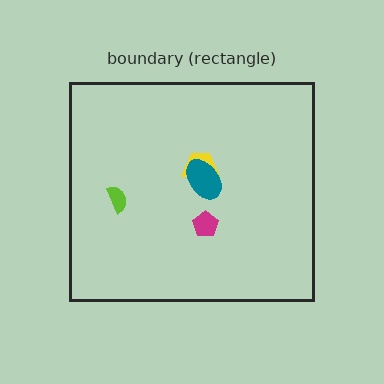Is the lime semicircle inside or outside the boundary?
Inside.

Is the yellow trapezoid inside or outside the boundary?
Inside.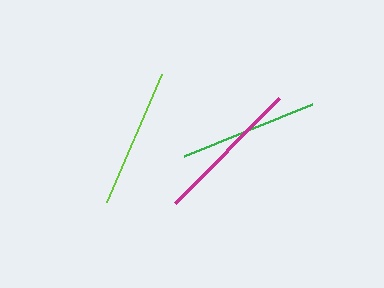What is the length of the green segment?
The green segment is approximately 138 pixels long.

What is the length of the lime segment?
The lime segment is approximately 140 pixels long.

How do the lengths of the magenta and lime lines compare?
The magenta and lime lines are approximately the same length.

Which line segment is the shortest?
The green line is the shortest at approximately 138 pixels.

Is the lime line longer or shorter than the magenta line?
The magenta line is longer than the lime line.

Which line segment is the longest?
The magenta line is the longest at approximately 148 pixels.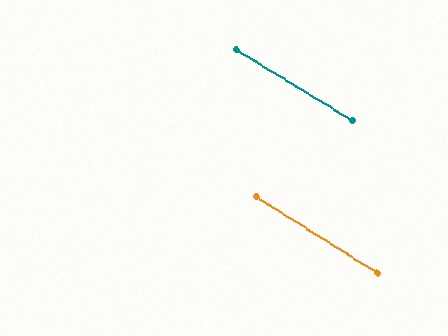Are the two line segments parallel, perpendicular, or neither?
Parallel — their directions differ by only 0.5°.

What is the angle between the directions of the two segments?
Approximately 0 degrees.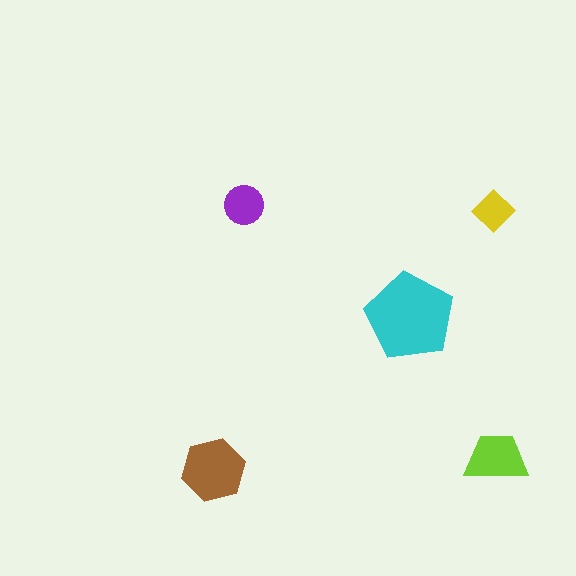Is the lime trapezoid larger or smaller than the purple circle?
Larger.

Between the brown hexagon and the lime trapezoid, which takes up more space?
The brown hexagon.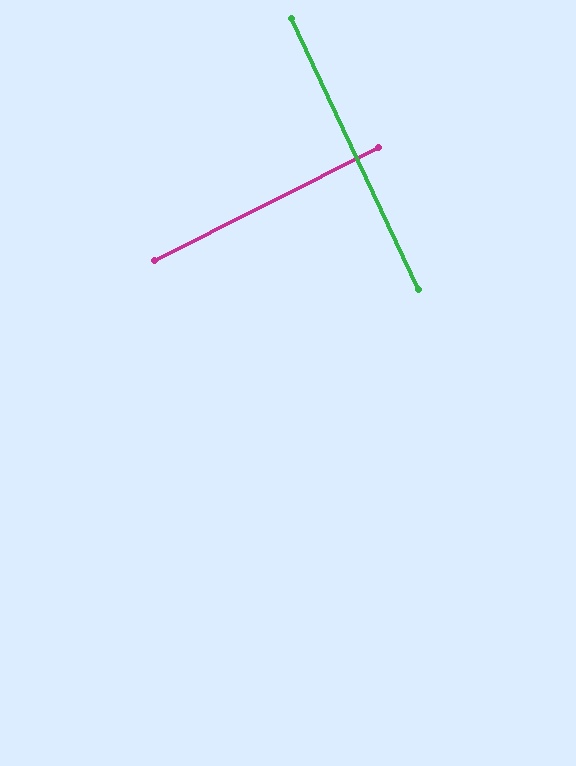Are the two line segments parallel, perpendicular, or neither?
Perpendicular — they meet at approximately 88°.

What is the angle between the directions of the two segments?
Approximately 88 degrees.